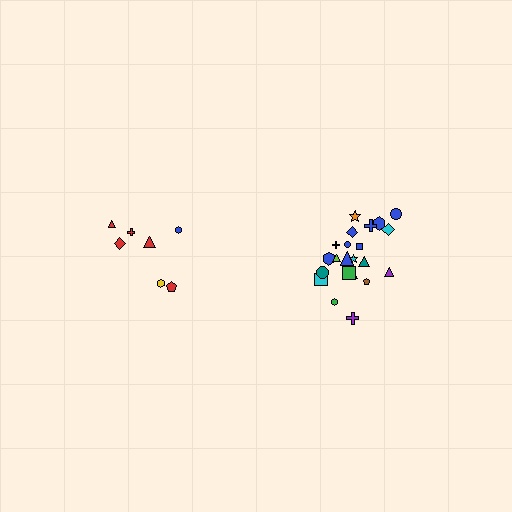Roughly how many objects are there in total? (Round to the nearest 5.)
Roughly 30 objects in total.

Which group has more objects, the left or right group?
The right group.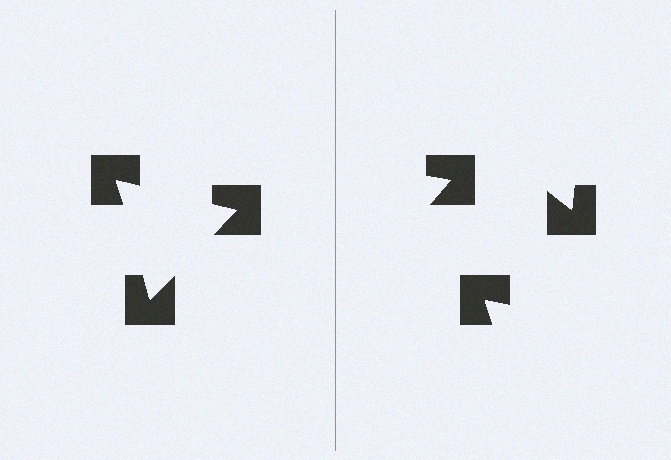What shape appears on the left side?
An illusory triangle.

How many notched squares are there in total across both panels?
6 — 3 on each side.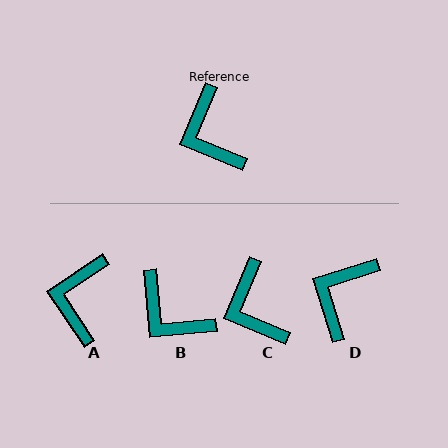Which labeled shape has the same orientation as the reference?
C.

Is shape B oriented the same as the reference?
No, it is off by about 28 degrees.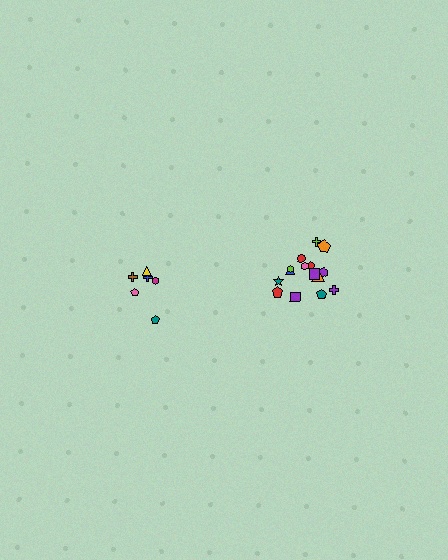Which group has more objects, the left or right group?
The right group.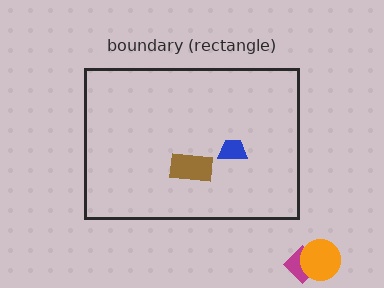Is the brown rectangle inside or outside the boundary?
Inside.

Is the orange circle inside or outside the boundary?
Outside.